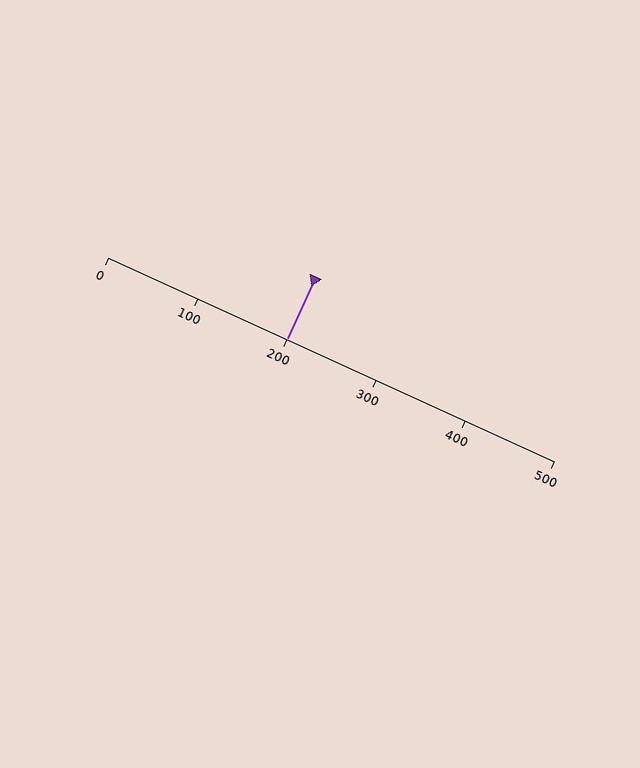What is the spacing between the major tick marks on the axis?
The major ticks are spaced 100 apart.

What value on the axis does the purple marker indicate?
The marker indicates approximately 200.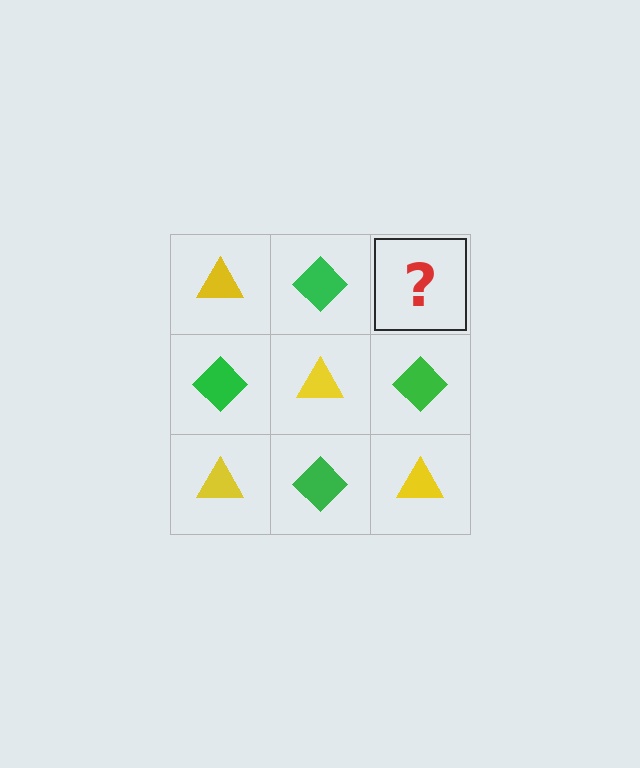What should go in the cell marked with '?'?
The missing cell should contain a yellow triangle.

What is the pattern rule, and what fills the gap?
The rule is that it alternates yellow triangle and green diamond in a checkerboard pattern. The gap should be filled with a yellow triangle.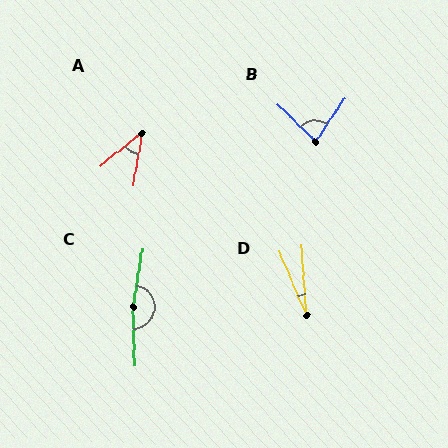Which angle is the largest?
C, at approximately 170 degrees.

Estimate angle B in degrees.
Approximately 78 degrees.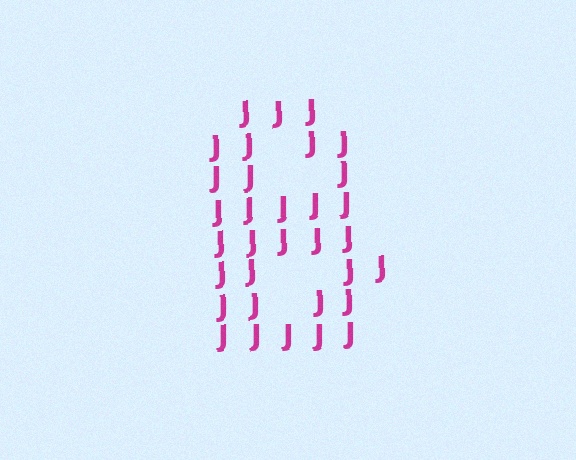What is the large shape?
The large shape is the digit 8.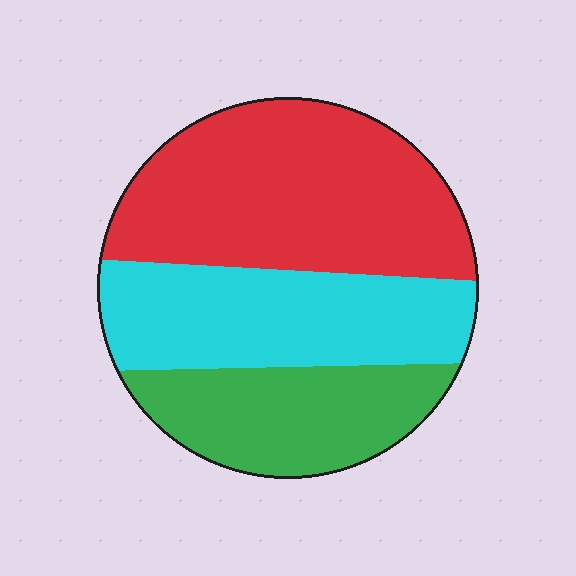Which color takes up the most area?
Red, at roughly 45%.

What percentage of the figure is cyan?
Cyan covers about 30% of the figure.